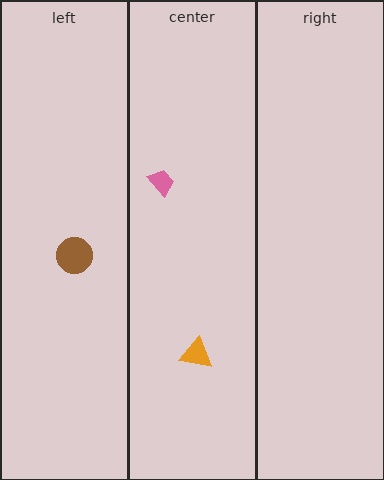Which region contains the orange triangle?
The center region.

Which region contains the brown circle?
The left region.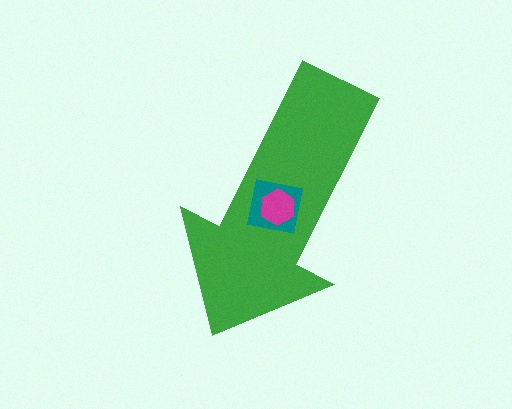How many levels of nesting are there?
3.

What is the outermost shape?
The green arrow.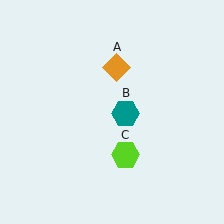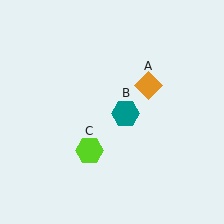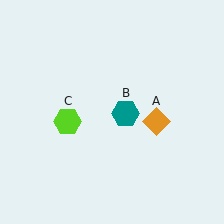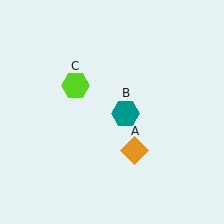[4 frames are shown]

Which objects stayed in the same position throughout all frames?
Teal hexagon (object B) remained stationary.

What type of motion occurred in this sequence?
The orange diamond (object A), lime hexagon (object C) rotated clockwise around the center of the scene.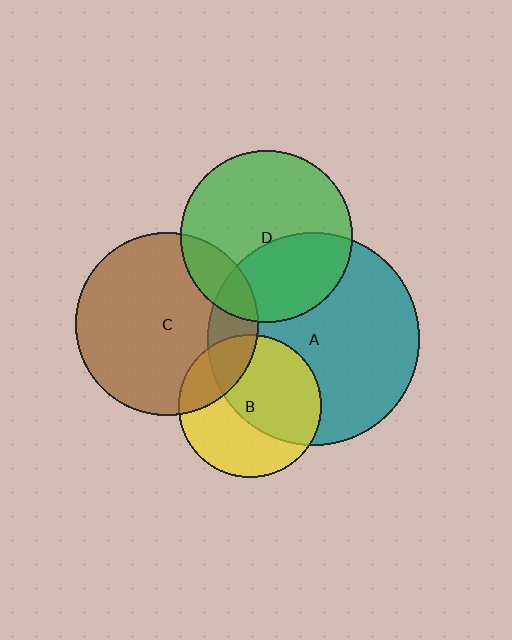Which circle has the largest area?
Circle A (teal).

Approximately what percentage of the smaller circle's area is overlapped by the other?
Approximately 15%.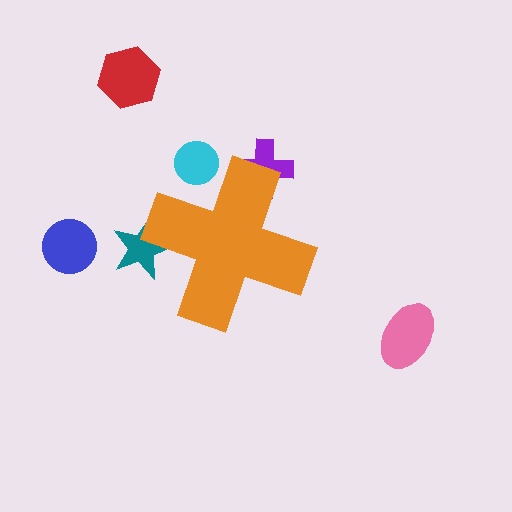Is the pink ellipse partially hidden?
No, the pink ellipse is fully visible.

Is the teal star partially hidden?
Yes, the teal star is partially hidden behind the orange cross.